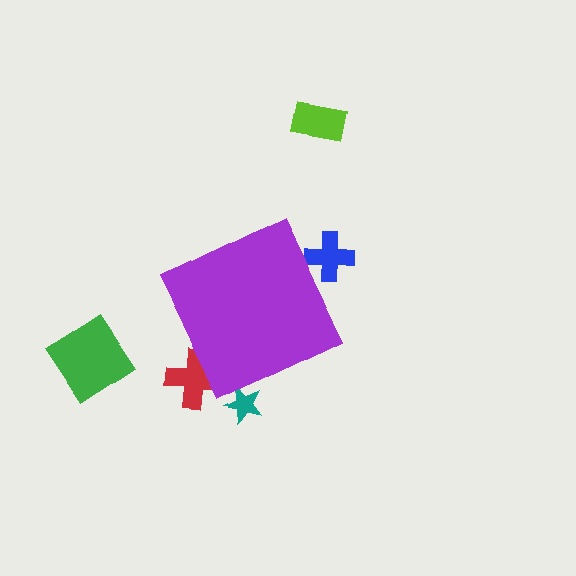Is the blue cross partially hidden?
Yes, the blue cross is partially hidden behind the purple diamond.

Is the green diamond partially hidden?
No, the green diamond is fully visible.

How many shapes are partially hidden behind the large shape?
3 shapes are partially hidden.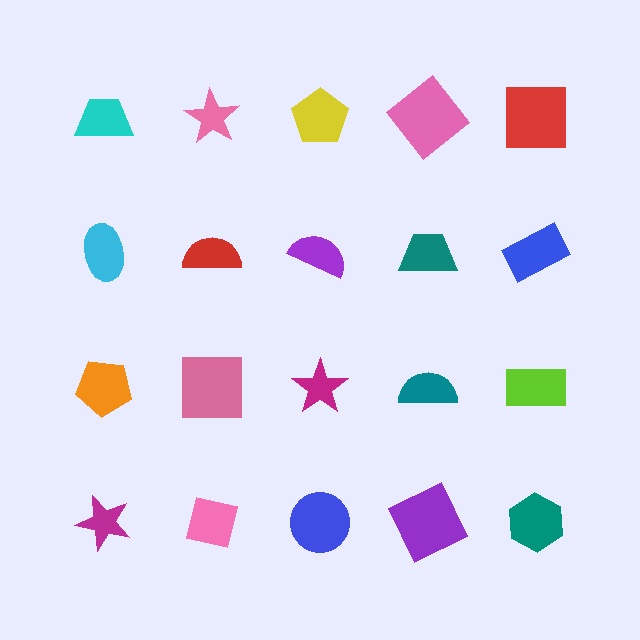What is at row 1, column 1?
A cyan trapezoid.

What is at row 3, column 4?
A teal semicircle.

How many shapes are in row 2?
5 shapes.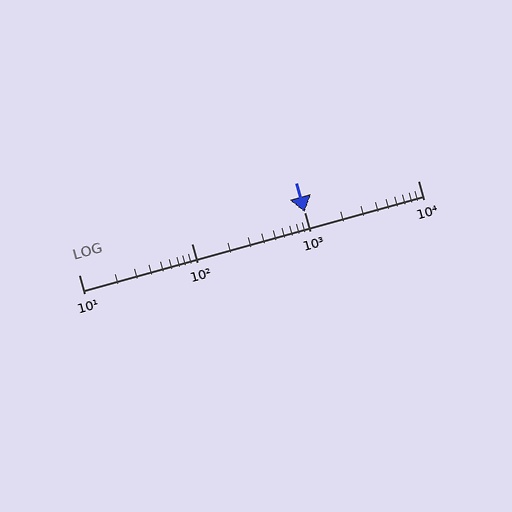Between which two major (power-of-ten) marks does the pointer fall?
The pointer is between 1000 and 10000.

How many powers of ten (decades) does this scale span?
The scale spans 3 decades, from 10 to 10000.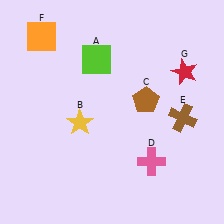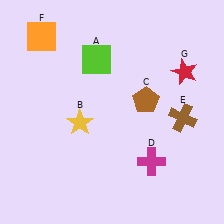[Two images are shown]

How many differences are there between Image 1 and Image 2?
There is 1 difference between the two images.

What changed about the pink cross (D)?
In Image 1, D is pink. In Image 2, it changed to magenta.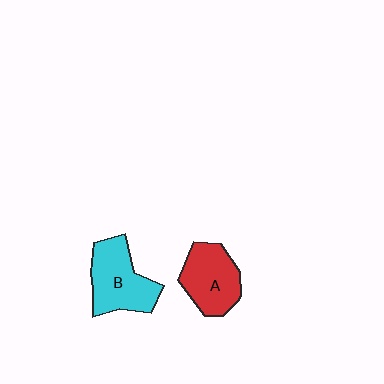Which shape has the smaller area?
Shape A (red).